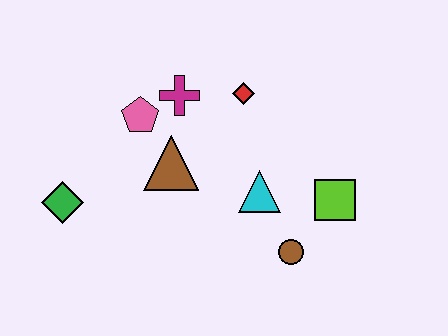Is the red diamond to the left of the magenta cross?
No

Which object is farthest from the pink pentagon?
The lime square is farthest from the pink pentagon.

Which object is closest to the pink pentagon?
The magenta cross is closest to the pink pentagon.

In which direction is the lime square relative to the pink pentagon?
The lime square is to the right of the pink pentagon.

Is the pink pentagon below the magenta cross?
Yes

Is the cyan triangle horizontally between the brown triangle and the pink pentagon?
No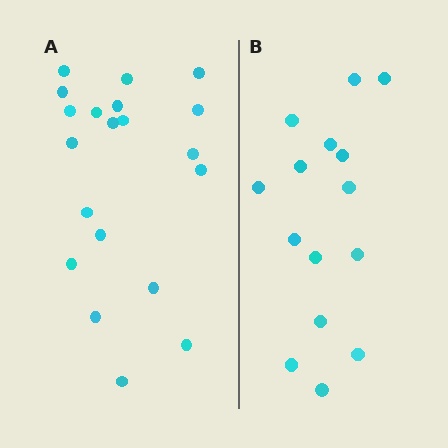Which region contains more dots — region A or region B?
Region A (the left region) has more dots.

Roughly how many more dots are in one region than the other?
Region A has about 5 more dots than region B.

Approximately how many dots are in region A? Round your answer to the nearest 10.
About 20 dots.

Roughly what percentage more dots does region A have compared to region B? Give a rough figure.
About 35% more.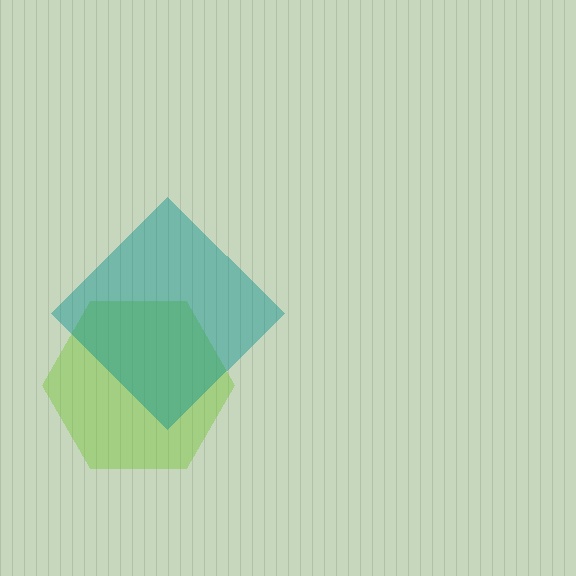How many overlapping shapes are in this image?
There are 2 overlapping shapes in the image.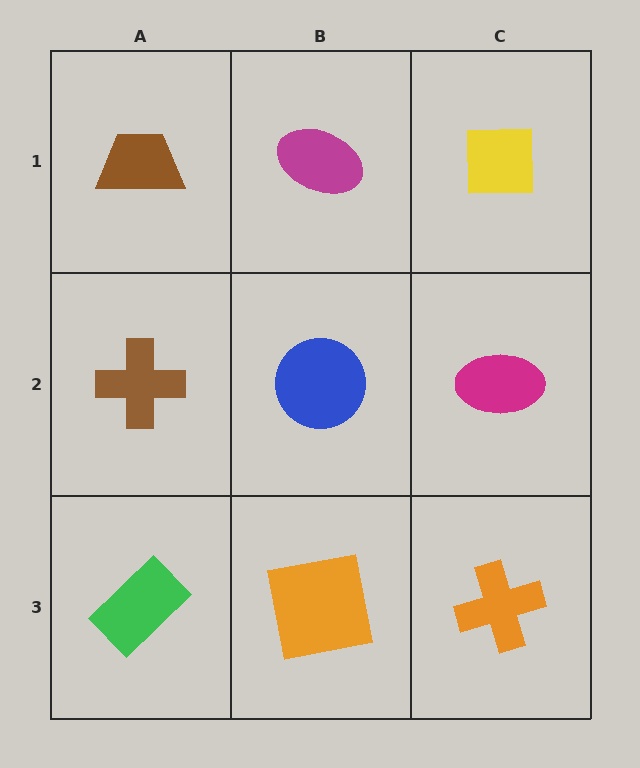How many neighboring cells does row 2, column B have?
4.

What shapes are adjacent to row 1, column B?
A blue circle (row 2, column B), a brown trapezoid (row 1, column A), a yellow square (row 1, column C).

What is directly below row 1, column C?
A magenta ellipse.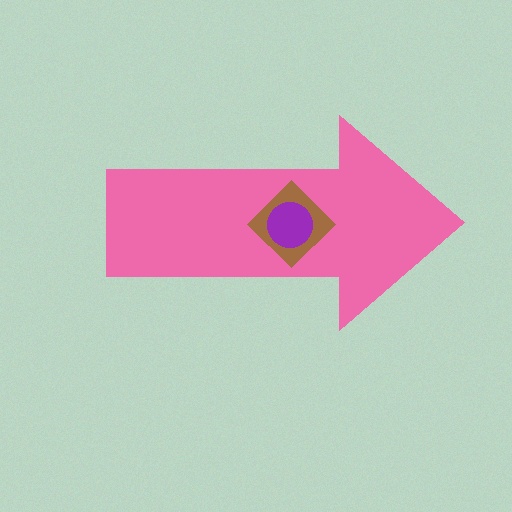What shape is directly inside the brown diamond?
The purple circle.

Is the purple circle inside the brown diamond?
Yes.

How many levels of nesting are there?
3.